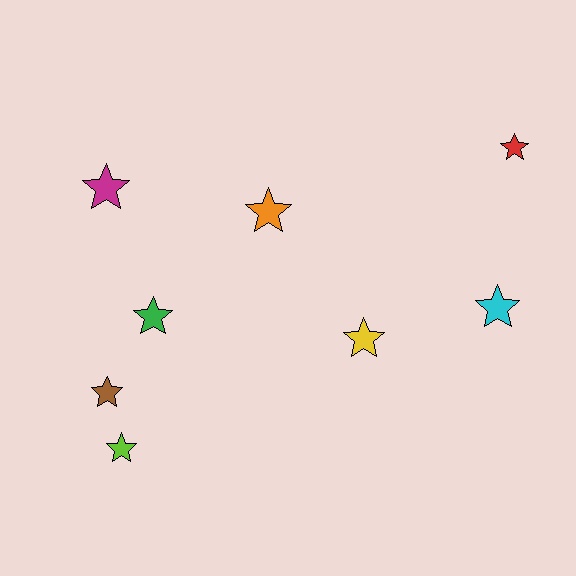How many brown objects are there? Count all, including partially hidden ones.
There is 1 brown object.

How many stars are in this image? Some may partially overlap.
There are 8 stars.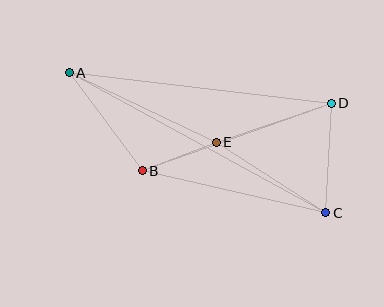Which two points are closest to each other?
Points B and E are closest to each other.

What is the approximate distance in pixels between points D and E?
The distance between D and E is approximately 121 pixels.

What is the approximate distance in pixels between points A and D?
The distance between A and D is approximately 264 pixels.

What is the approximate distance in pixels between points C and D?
The distance between C and D is approximately 110 pixels.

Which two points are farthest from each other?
Points A and C are farthest from each other.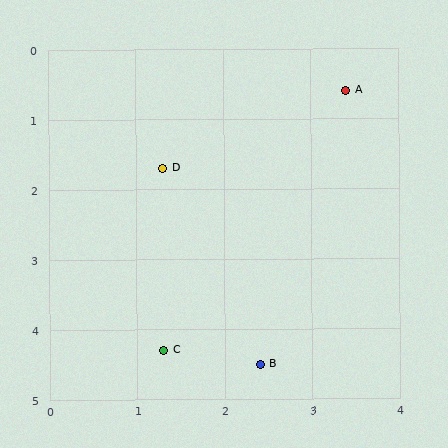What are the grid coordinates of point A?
Point A is at approximately (3.4, 0.6).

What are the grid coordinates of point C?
Point C is at approximately (1.3, 4.3).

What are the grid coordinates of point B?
Point B is at approximately (2.4, 4.5).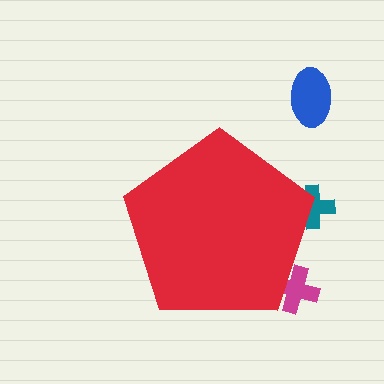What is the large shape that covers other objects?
A red pentagon.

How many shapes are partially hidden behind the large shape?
2 shapes are partially hidden.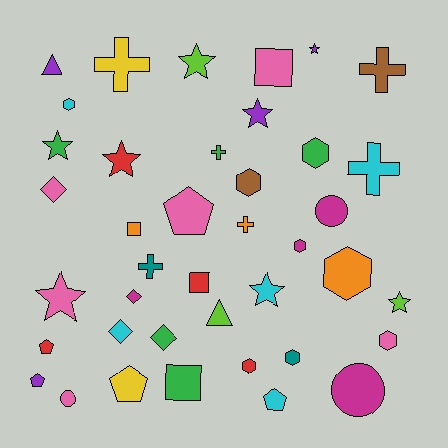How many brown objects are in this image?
There are 2 brown objects.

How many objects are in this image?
There are 40 objects.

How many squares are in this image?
There are 4 squares.